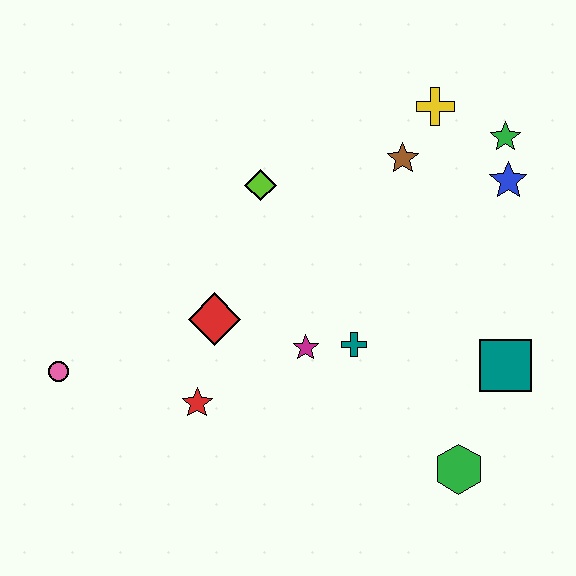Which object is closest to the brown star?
The yellow cross is closest to the brown star.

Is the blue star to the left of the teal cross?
No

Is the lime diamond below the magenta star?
No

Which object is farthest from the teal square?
The pink circle is farthest from the teal square.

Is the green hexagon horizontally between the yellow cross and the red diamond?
No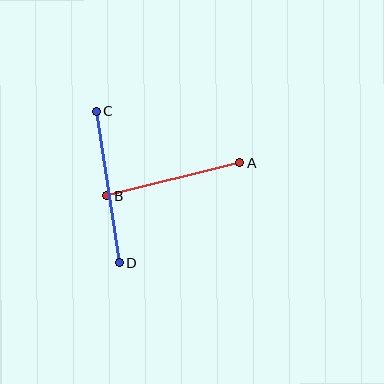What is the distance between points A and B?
The distance is approximately 137 pixels.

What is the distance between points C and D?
The distance is approximately 153 pixels.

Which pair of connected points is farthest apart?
Points C and D are farthest apart.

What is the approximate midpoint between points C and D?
The midpoint is at approximately (108, 187) pixels.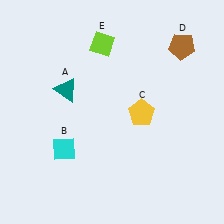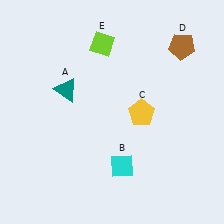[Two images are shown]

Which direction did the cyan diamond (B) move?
The cyan diamond (B) moved right.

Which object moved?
The cyan diamond (B) moved right.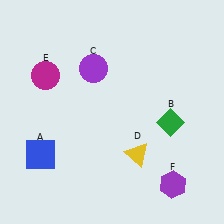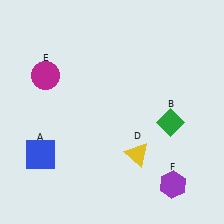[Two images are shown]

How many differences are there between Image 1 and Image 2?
There is 1 difference between the two images.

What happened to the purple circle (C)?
The purple circle (C) was removed in Image 2. It was in the top-left area of Image 1.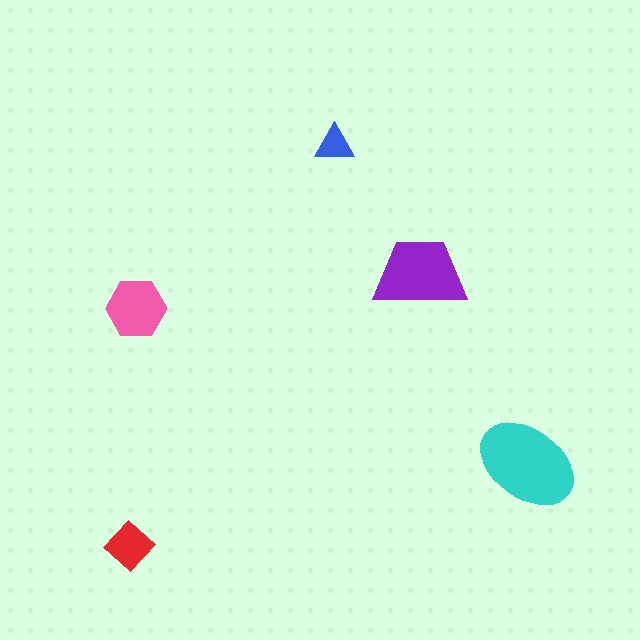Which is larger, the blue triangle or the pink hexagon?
The pink hexagon.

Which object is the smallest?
The blue triangle.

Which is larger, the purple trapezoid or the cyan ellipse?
The cyan ellipse.